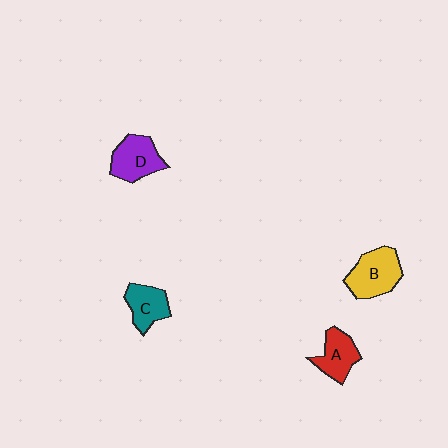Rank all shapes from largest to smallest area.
From largest to smallest: B (yellow), D (purple), A (red), C (teal).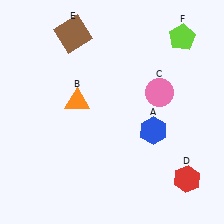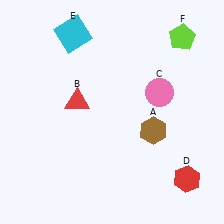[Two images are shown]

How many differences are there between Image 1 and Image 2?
There are 3 differences between the two images.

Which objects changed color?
A changed from blue to brown. B changed from orange to red. E changed from brown to cyan.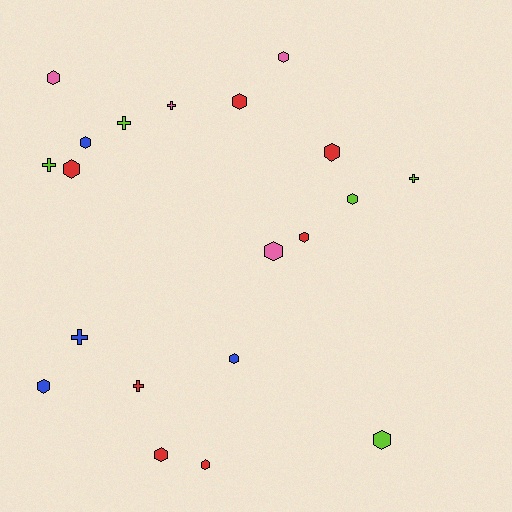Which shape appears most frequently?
Hexagon, with 14 objects.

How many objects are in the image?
There are 20 objects.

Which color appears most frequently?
Red, with 7 objects.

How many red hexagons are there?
There are 6 red hexagons.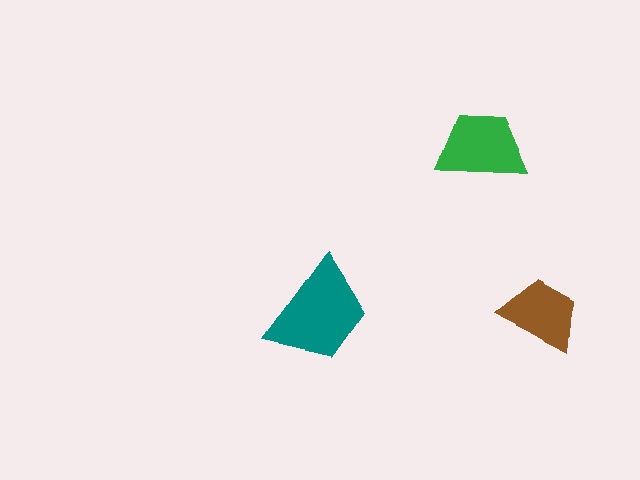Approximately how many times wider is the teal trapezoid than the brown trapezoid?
About 1.5 times wider.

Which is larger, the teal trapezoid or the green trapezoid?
The teal one.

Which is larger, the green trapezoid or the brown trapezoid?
The green one.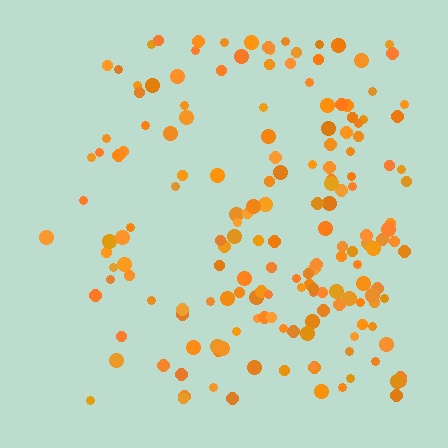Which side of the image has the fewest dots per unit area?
The left.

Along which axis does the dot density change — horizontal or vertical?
Horizontal.